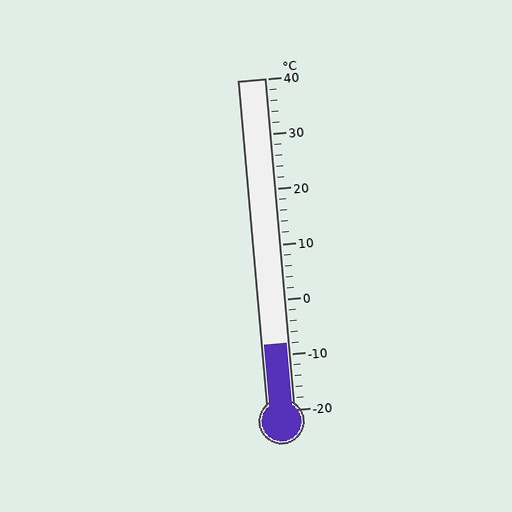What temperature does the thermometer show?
The thermometer shows approximately -8°C.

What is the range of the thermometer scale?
The thermometer scale ranges from -20°C to 40°C.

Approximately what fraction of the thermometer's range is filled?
The thermometer is filled to approximately 20% of its range.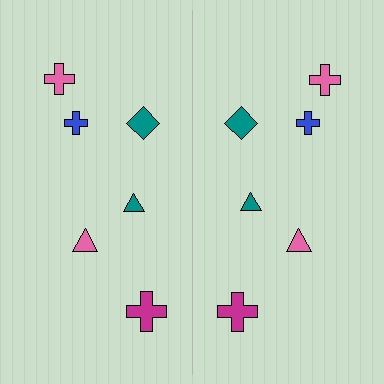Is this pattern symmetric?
Yes, this pattern has bilateral (reflection) symmetry.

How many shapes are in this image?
There are 12 shapes in this image.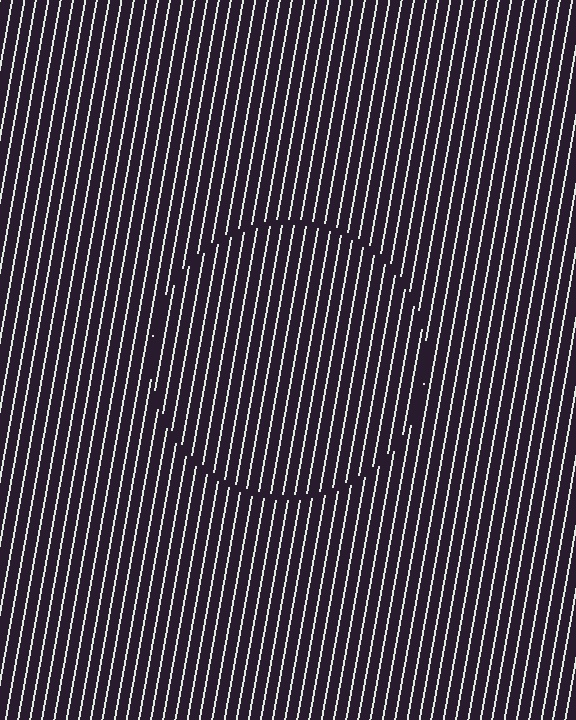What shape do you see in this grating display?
An illusory circle. The interior of the shape contains the same grating, shifted by half a period — the contour is defined by the phase discontinuity where line-ends from the inner and outer gratings abut.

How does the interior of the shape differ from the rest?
The interior of the shape contains the same grating, shifted by half a period — the contour is defined by the phase discontinuity where line-ends from the inner and outer gratings abut.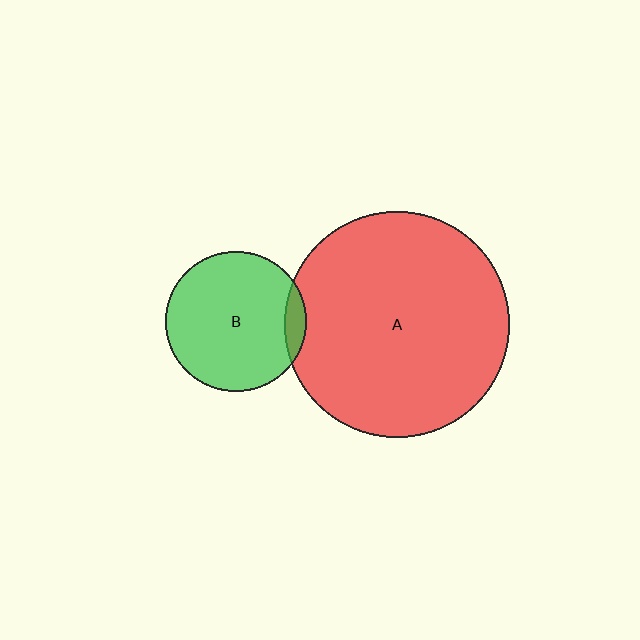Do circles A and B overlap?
Yes.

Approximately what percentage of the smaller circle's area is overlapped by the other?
Approximately 10%.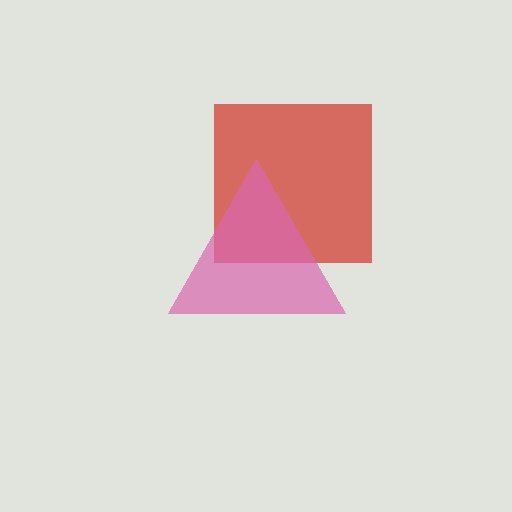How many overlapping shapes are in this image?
There are 2 overlapping shapes in the image.